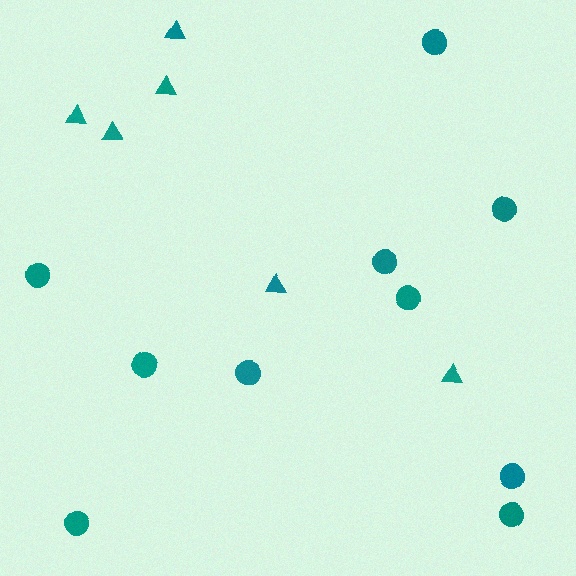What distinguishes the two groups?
There are 2 groups: one group of triangles (6) and one group of circles (10).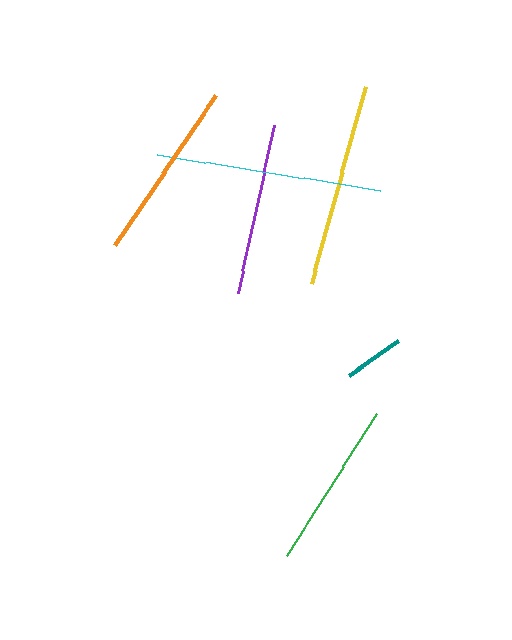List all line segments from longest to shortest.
From longest to shortest: cyan, yellow, orange, purple, green, teal.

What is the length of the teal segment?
The teal segment is approximately 61 pixels long.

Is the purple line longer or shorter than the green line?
The purple line is longer than the green line.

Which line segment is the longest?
The cyan line is the longest at approximately 225 pixels.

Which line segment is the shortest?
The teal line is the shortest at approximately 61 pixels.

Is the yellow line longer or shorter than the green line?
The yellow line is longer than the green line.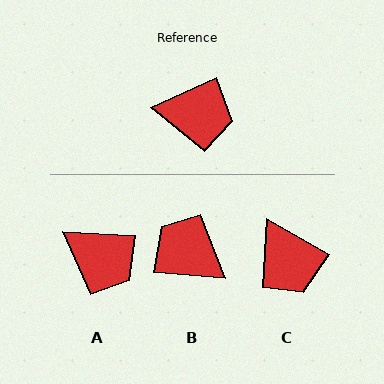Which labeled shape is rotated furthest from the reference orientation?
B, about 150 degrees away.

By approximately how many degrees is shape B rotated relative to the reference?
Approximately 150 degrees counter-clockwise.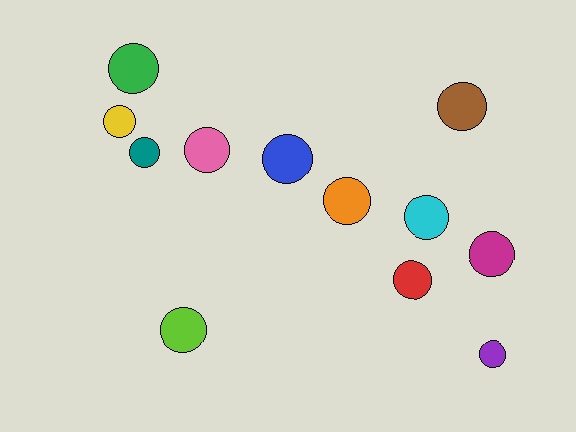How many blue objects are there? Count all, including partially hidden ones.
There is 1 blue object.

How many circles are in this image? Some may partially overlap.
There are 12 circles.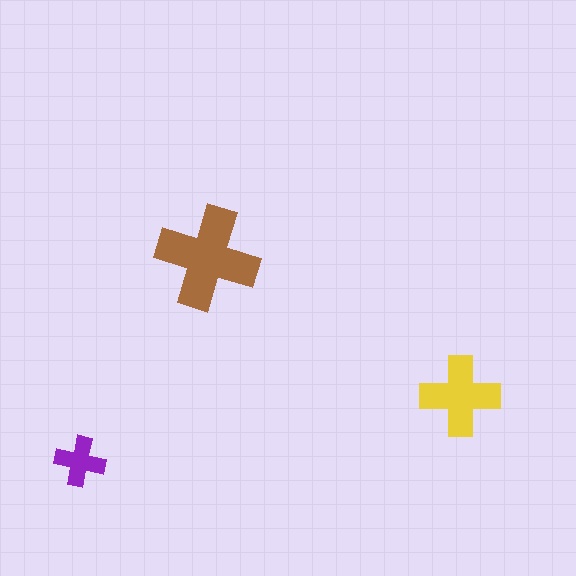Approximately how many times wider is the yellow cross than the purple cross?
About 1.5 times wider.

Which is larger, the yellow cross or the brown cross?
The brown one.